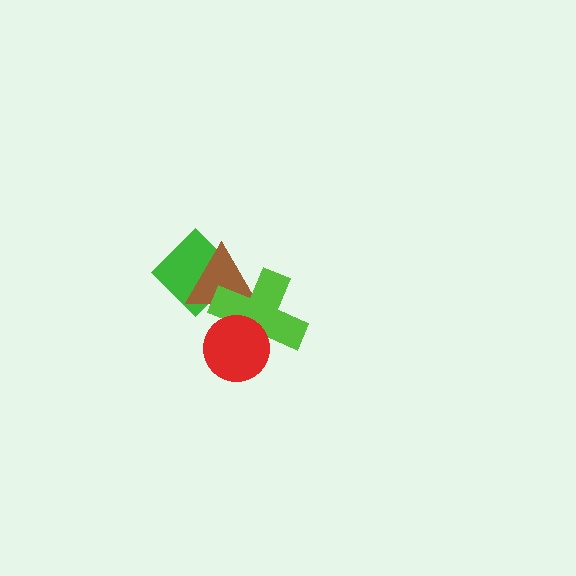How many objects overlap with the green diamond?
2 objects overlap with the green diamond.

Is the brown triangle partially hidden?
Yes, it is partially covered by another shape.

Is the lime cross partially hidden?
Yes, it is partially covered by another shape.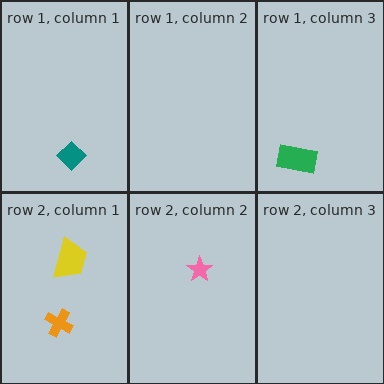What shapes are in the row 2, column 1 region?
The orange cross, the yellow trapezoid.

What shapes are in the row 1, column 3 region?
The green rectangle.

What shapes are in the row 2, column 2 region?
The pink star.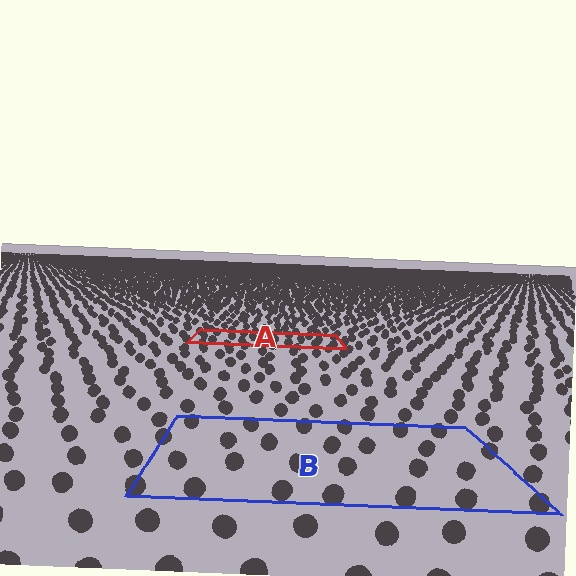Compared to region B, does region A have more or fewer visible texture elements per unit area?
Region A has more texture elements per unit area — they are packed more densely because it is farther away.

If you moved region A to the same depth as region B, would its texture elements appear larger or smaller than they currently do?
They would appear larger. At a closer depth, the same texture elements are projected at a bigger on-screen size.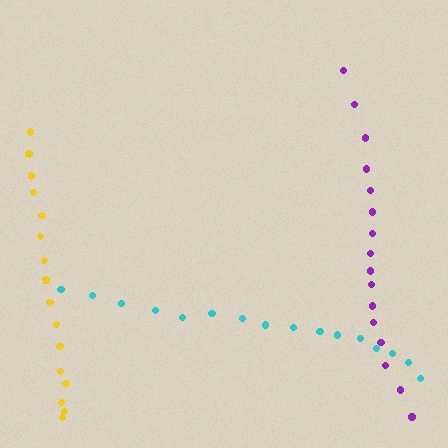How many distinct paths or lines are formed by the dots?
There are 3 distinct paths.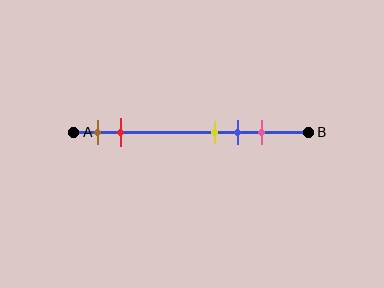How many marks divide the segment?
There are 5 marks dividing the segment.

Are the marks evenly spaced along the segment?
No, the marks are not evenly spaced.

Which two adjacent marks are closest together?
The yellow and blue marks are the closest adjacent pair.